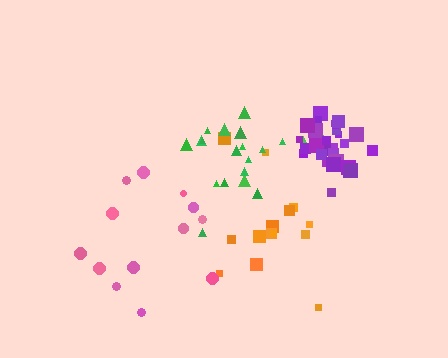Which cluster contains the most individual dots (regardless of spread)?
Purple (29).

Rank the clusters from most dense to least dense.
purple, green, orange, pink.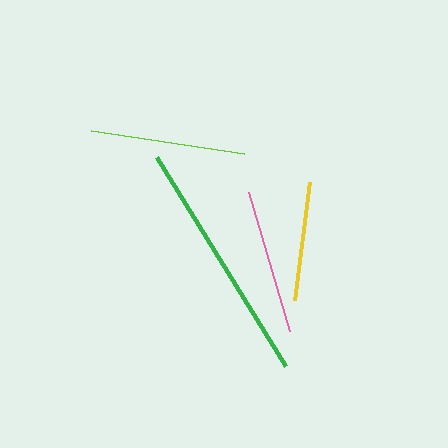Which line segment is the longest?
The green line is the longest at approximately 246 pixels.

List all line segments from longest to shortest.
From longest to shortest: green, lime, pink, yellow.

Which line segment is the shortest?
The yellow line is the shortest at approximately 119 pixels.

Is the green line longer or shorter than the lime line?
The green line is longer than the lime line.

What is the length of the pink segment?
The pink segment is approximately 145 pixels long.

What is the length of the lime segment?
The lime segment is approximately 154 pixels long.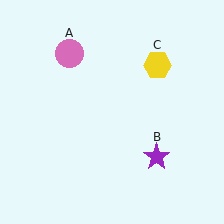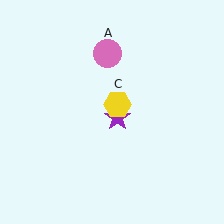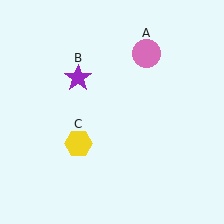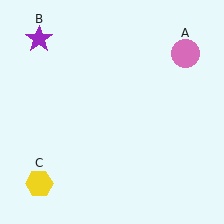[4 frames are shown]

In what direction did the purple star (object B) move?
The purple star (object B) moved up and to the left.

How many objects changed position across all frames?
3 objects changed position: pink circle (object A), purple star (object B), yellow hexagon (object C).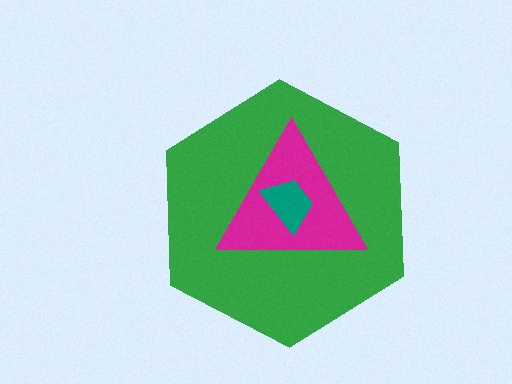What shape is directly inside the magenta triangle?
The teal trapezoid.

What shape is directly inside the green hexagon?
The magenta triangle.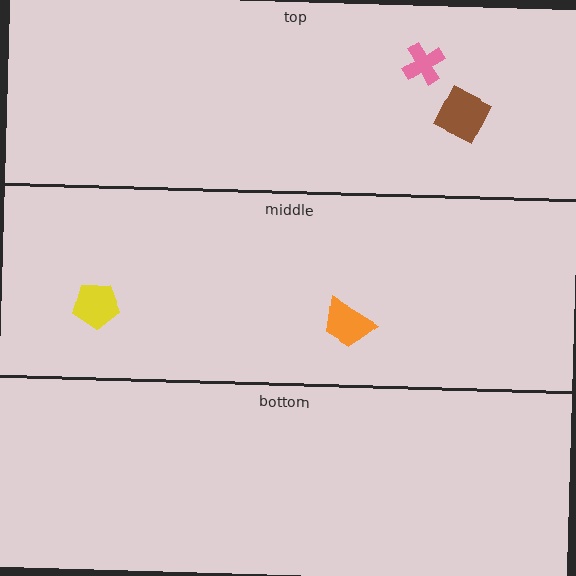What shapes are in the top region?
The brown diamond, the pink cross.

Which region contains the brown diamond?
The top region.